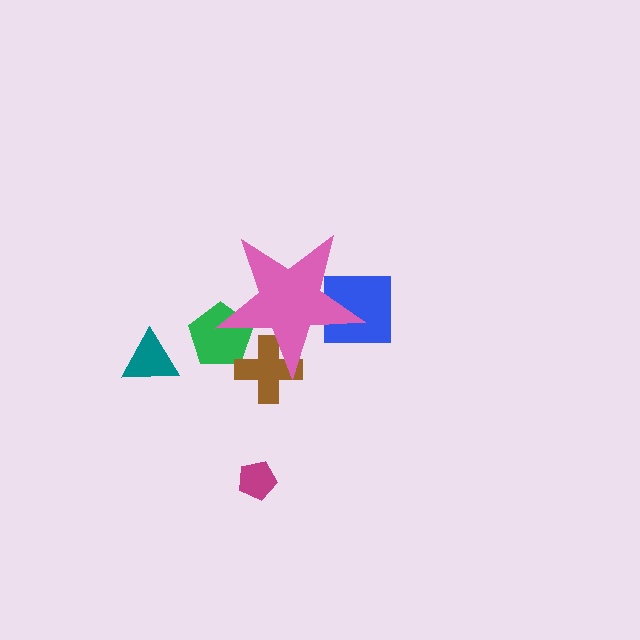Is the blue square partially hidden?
Yes, the blue square is partially hidden behind the pink star.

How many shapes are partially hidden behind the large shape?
3 shapes are partially hidden.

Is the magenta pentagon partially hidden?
No, the magenta pentagon is fully visible.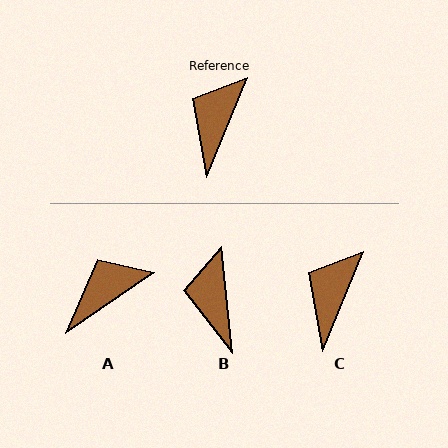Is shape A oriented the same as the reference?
No, it is off by about 33 degrees.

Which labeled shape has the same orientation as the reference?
C.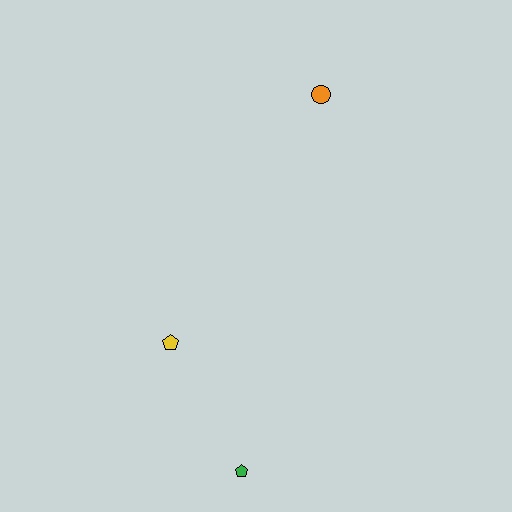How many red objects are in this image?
There are no red objects.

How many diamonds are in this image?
There are no diamonds.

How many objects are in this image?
There are 3 objects.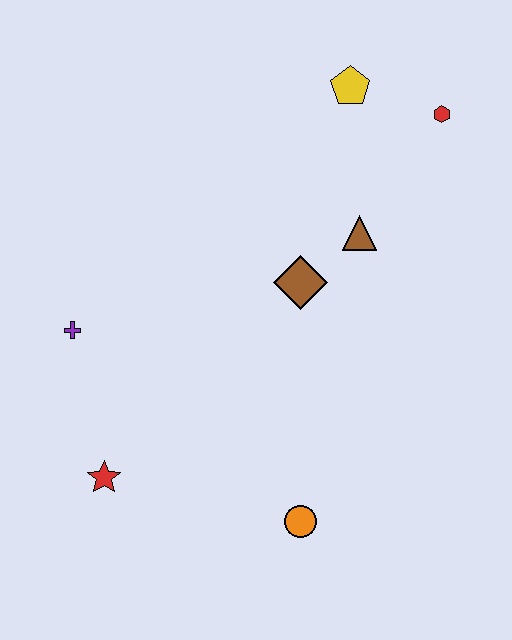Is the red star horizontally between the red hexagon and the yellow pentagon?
No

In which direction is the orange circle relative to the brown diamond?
The orange circle is below the brown diamond.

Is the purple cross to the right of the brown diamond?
No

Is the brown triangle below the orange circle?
No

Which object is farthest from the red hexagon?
The red star is farthest from the red hexagon.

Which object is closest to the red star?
The purple cross is closest to the red star.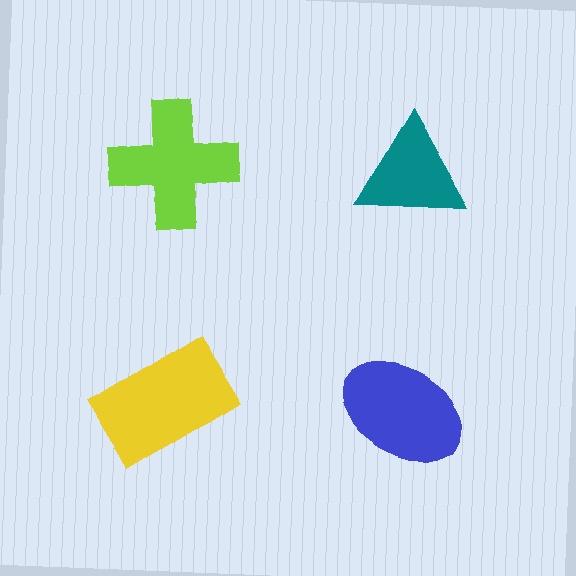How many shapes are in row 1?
2 shapes.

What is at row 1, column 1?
A lime cross.